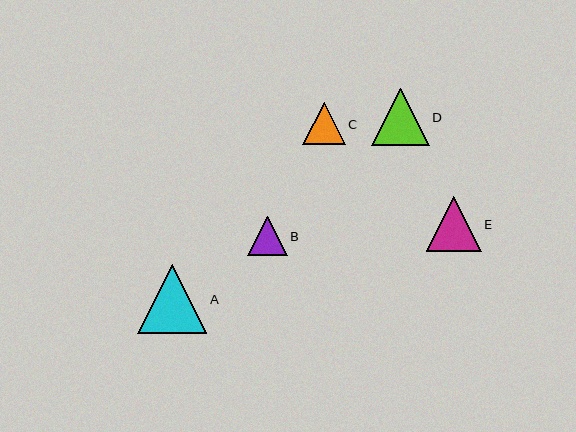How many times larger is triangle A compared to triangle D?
Triangle A is approximately 1.2 times the size of triangle D.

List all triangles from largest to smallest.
From largest to smallest: A, D, E, C, B.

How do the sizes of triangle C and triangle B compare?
Triangle C and triangle B are approximately the same size.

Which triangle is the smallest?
Triangle B is the smallest with a size of approximately 39 pixels.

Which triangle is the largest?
Triangle A is the largest with a size of approximately 70 pixels.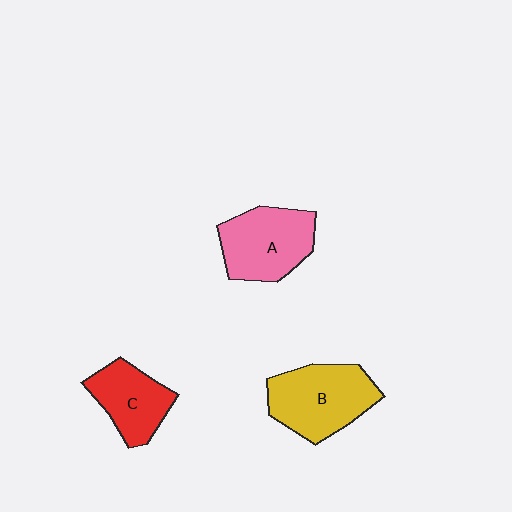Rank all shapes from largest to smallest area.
From largest to smallest: B (yellow), A (pink), C (red).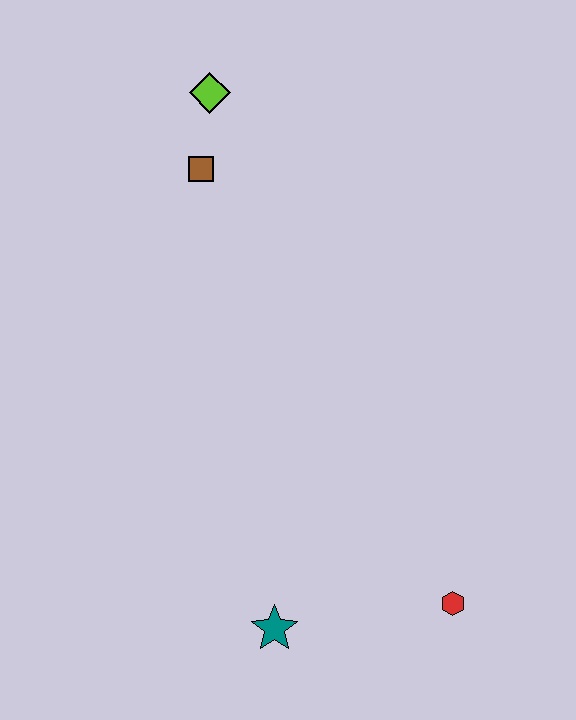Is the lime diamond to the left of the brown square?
No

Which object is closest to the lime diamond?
The brown square is closest to the lime diamond.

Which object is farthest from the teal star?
The lime diamond is farthest from the teal star.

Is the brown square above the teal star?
Yes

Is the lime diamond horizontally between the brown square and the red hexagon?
Yes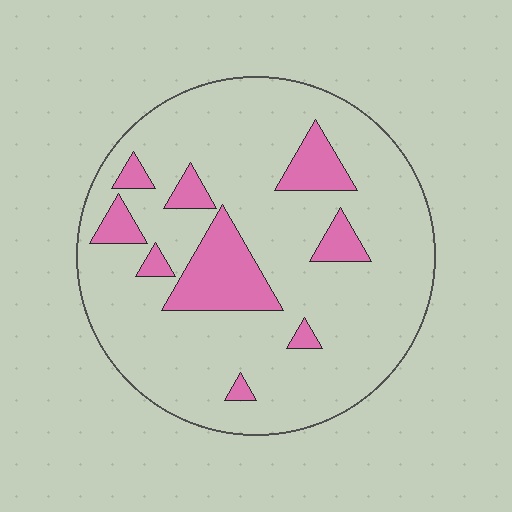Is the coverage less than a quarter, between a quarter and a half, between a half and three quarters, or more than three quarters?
Less than a quarter.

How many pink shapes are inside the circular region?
9.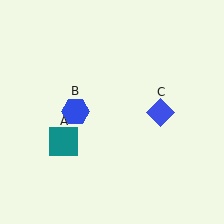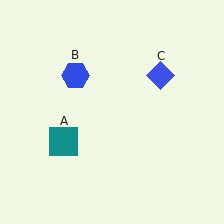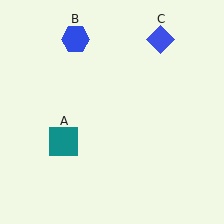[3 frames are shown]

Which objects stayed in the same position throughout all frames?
Teal square (object A) remained stationary.